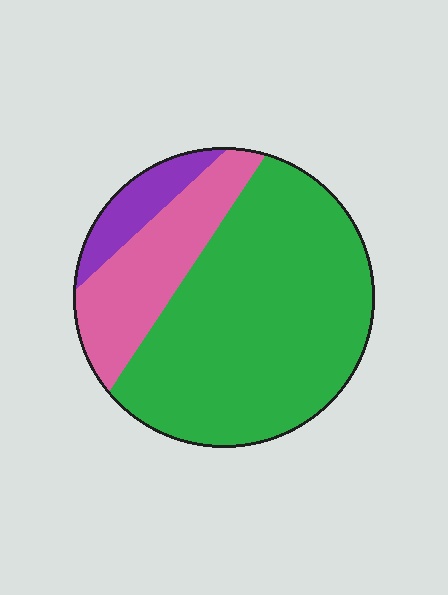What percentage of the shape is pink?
Pink covers roughly 25% of the shape.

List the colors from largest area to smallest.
From largest to smallest: green, pink, purple.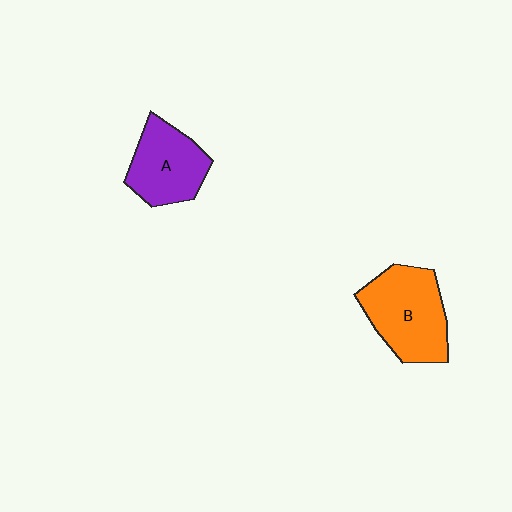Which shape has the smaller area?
Shape A (purple).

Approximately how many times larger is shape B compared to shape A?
Approximately 1.3 times.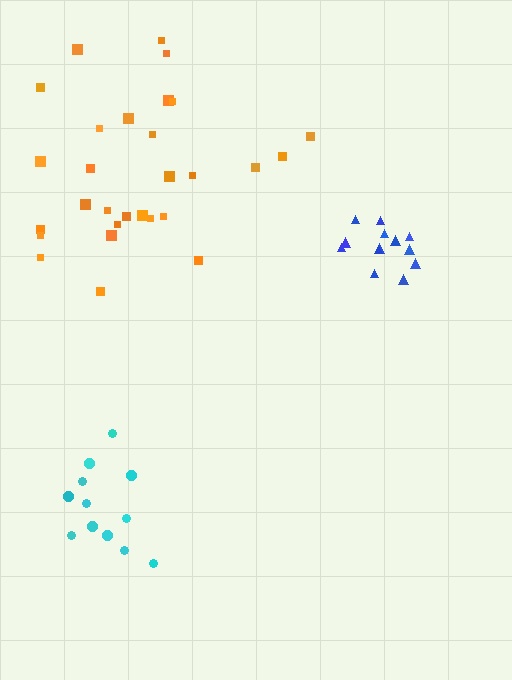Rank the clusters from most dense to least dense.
blue, cyan, orange.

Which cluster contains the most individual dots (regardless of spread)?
Orange (29).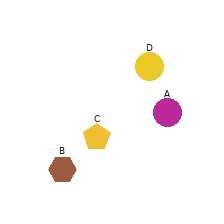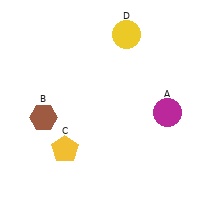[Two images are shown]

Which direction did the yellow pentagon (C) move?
The yellow pentagon (C) moved left.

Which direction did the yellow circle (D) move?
The yellow circle (D) moved up.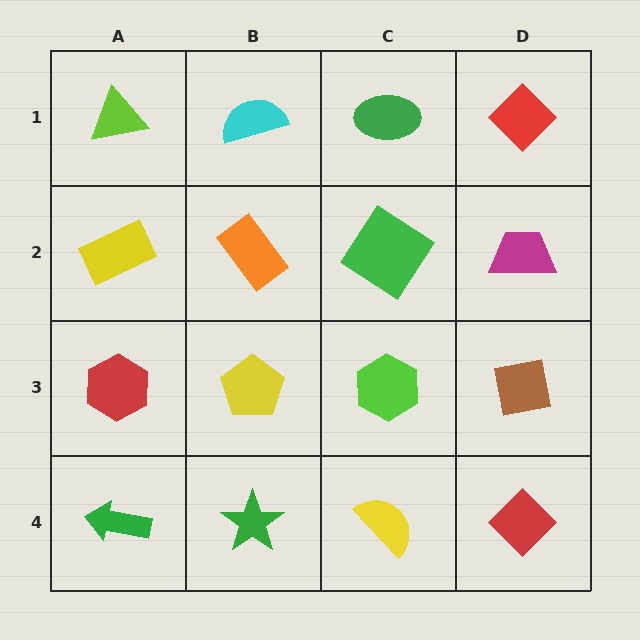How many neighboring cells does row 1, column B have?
3.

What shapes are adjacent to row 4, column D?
A brown square (row 3, column D), a yellow semicircle (row 4, column C).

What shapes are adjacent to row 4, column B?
A yellow pentagon (row 3, column B), a green arrow (row 4, column A), a yellow semicircle (row 4, column C).